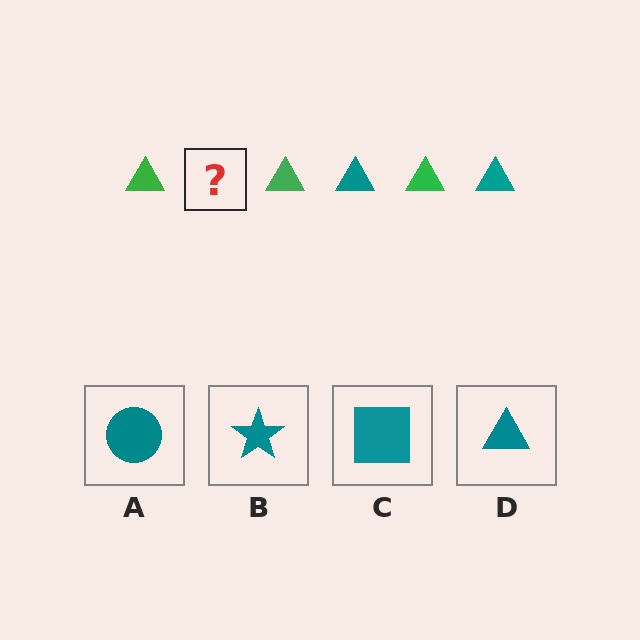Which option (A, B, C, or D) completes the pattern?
D.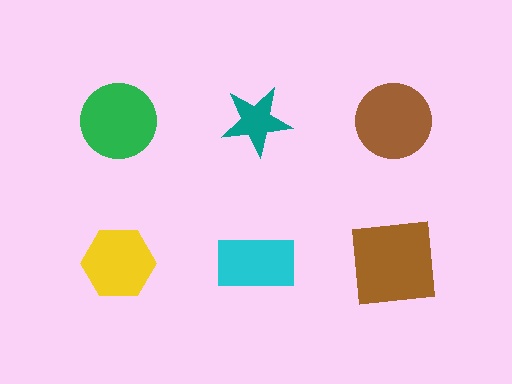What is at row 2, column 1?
A yellow hexagon.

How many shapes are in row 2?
3 shapes.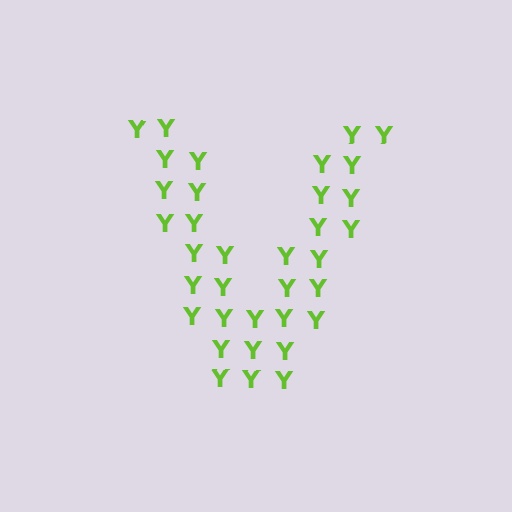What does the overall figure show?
The overall figure shows the letter V.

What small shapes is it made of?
It is made of small letter Y's.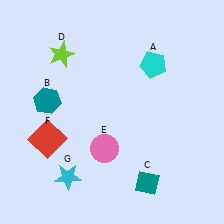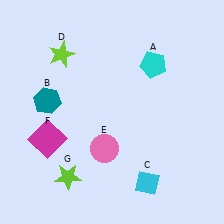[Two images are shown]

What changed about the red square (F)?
In Image 1, F is red. In Image 2, it changed to magenta.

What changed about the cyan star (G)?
In Image 1, G is cyan. In Image 2, it changed to lime.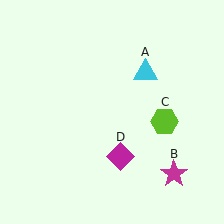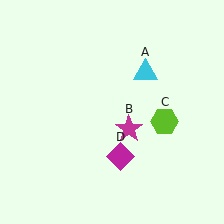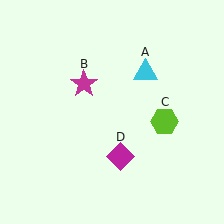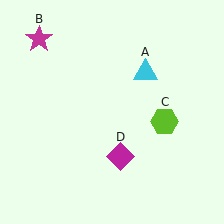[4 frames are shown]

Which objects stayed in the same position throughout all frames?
Cyan triangle (object A) and lime hexagon (object C) and magenta diamond (object D) remained stationary.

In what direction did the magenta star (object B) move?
The magenta star (object B) moved up and to the left.